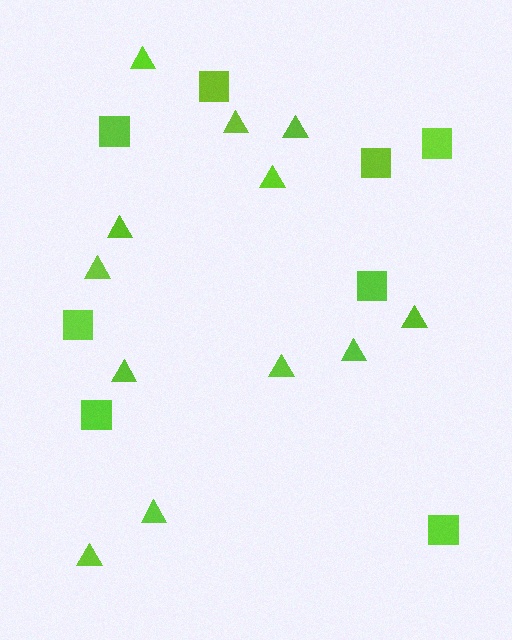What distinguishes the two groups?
There are 2 groups: one group of squares (8) and one group of triangles (12).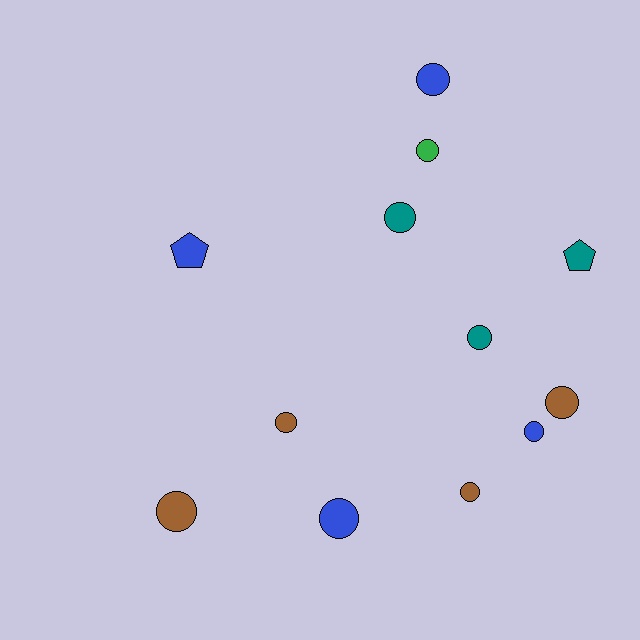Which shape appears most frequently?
Circle, with 10 objects.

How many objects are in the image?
There are 12 objects.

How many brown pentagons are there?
There are no brown pentagons.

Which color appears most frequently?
Blue, with 4 objects.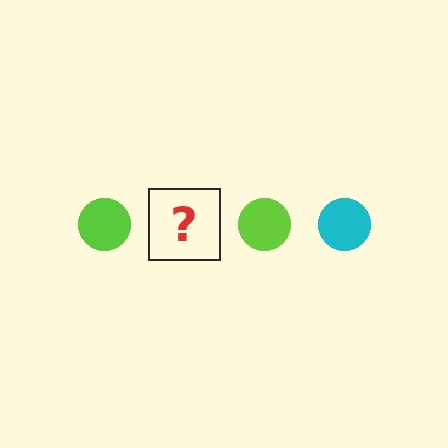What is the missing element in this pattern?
The missing element is a cyan circle.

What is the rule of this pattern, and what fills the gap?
The rule is that the pattern cycles through lime, cyan circles. The gap should be filled with a cyan circle.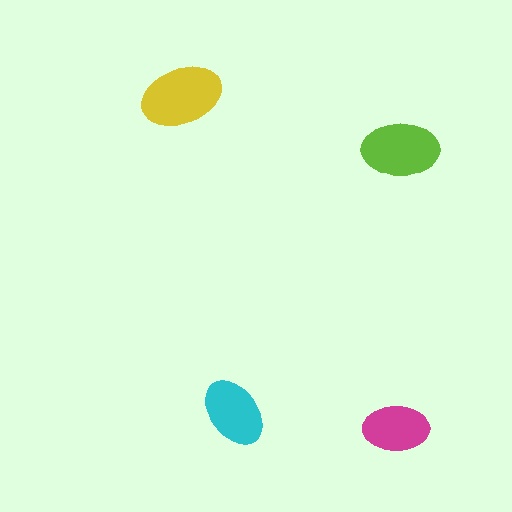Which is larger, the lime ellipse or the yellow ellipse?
The yellow one.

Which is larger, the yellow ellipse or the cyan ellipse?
The yellow one.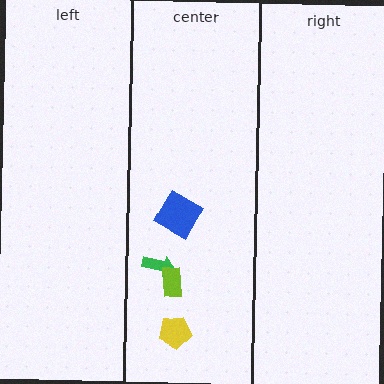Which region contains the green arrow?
The center region.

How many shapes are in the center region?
4.